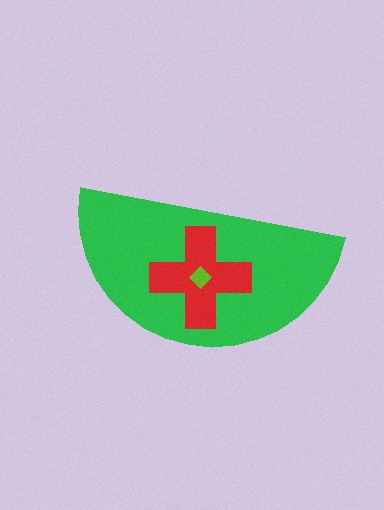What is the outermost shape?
The green semicircle.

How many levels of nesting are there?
3.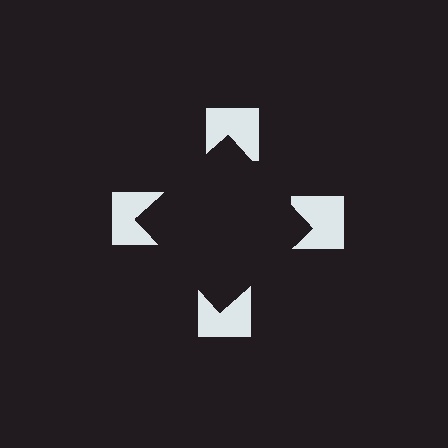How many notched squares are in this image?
There are 4 — one at each vertex of the illusory square.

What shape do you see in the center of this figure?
An illusory square — its edges are inferred from the aligned wedge cuts in the notched squares, not physically drawn.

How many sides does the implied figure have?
4 sides.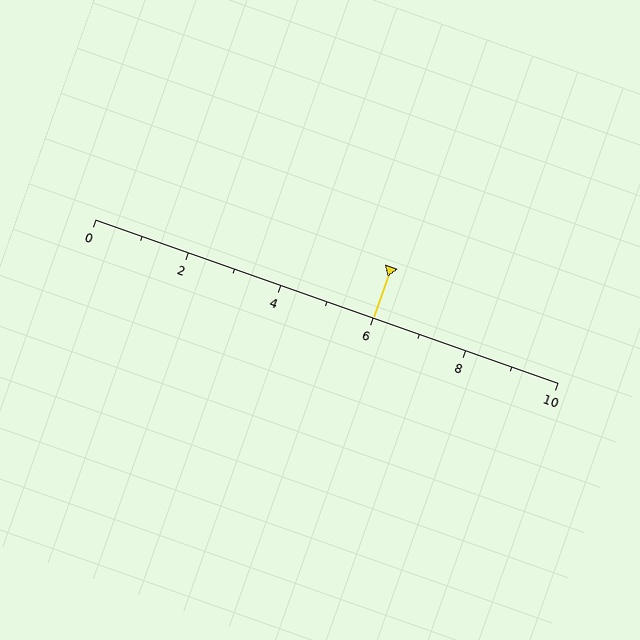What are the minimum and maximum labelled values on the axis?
The axis runs from 0 to 10.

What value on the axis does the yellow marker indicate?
The marker indicates approximately 6.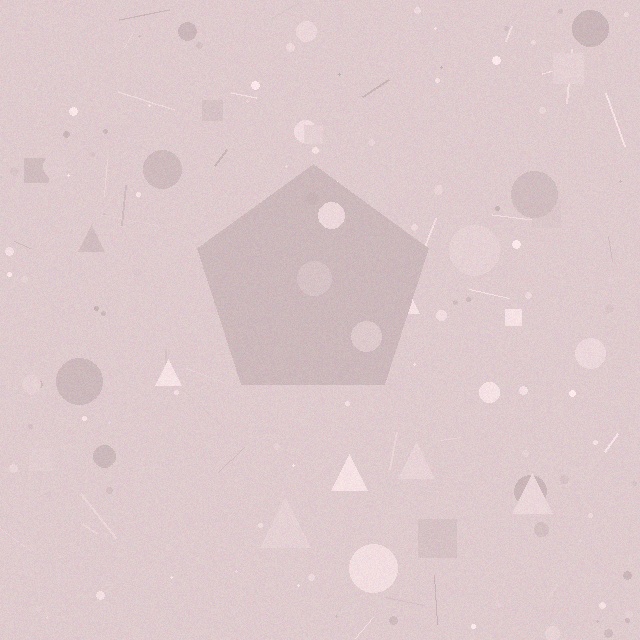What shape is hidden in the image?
A pentagon is hidden in the image.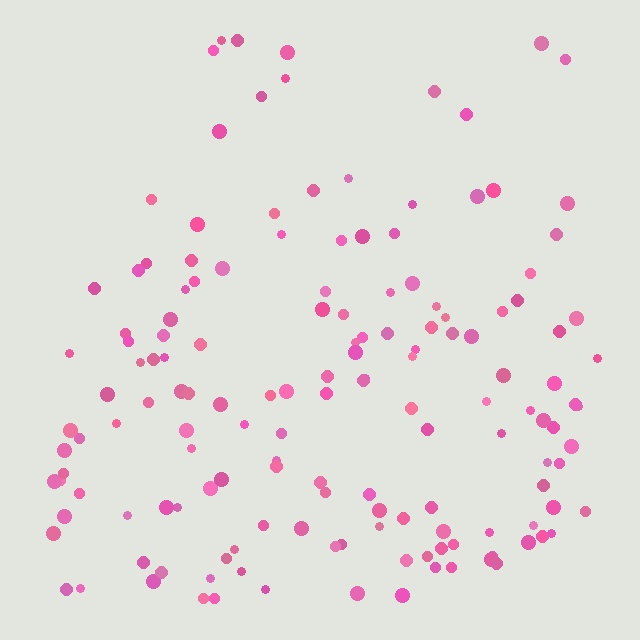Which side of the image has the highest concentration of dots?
The bottom.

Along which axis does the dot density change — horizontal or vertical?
Vertical.